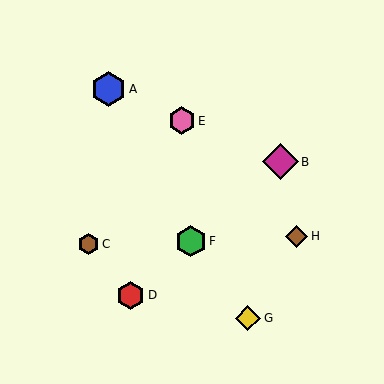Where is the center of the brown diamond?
The center of the brown diamond is at (297, 236).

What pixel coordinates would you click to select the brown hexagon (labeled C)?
Click at (88, 244) to select the brown hexagon C.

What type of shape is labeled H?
Shape H is a brown diamond.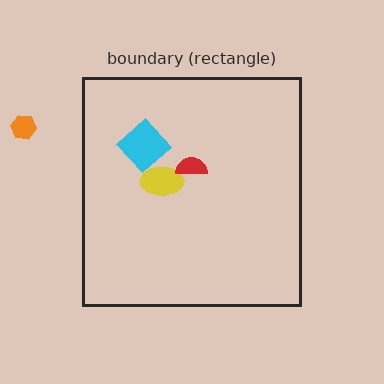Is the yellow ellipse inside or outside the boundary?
Inside.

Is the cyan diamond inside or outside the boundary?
Inside.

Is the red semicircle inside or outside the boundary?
Inside.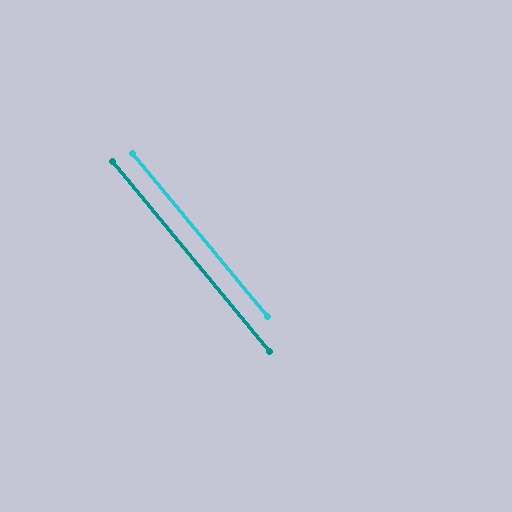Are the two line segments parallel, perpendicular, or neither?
Parallel — their directions differ by only 0.0°.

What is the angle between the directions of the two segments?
Approximately 0 degrees.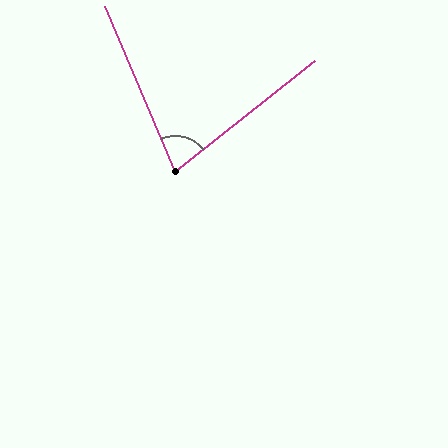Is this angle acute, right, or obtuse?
It is acute.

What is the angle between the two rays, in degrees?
Approximately 75 degrees.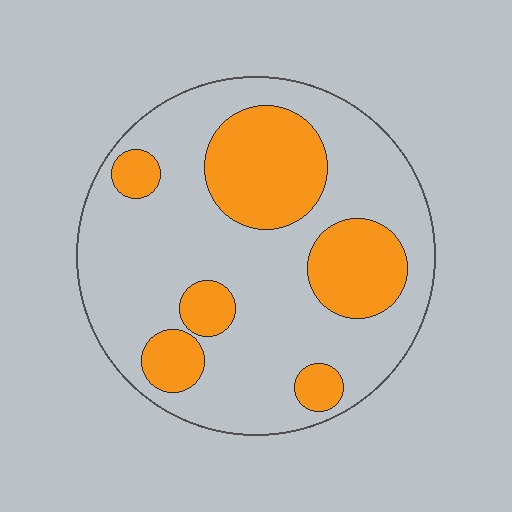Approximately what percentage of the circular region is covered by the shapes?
Approximately 30%.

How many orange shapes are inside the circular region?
6.